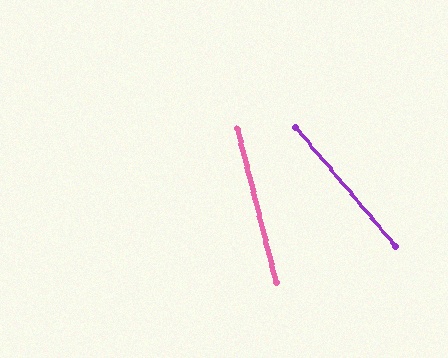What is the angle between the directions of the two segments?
Approximately 26 degrees.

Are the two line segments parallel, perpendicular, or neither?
Neither parallel nor perpendicular — they differ by about 26°.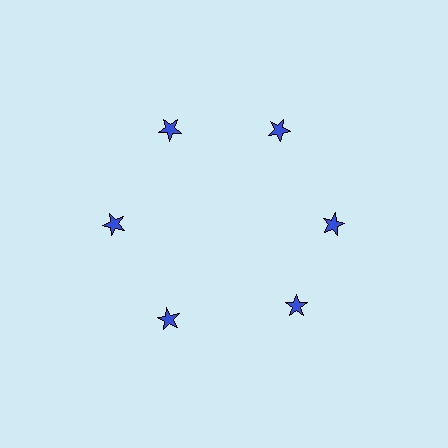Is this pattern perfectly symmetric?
No. The 6 blue stars are arranged in a ring, but one element near the 5 o'clock position is rotated out of alignment along the ring, breaking the 6-fold rotational symmetry.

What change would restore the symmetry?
The symmetry would be restored by rotating it back into even spacing with its neighbors so that all 6 stars sit at equal angles and equal distance from the center.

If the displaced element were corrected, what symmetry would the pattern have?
It would have 6-fold rotational symmetry — the pattern would map onto itself every 60 degrees.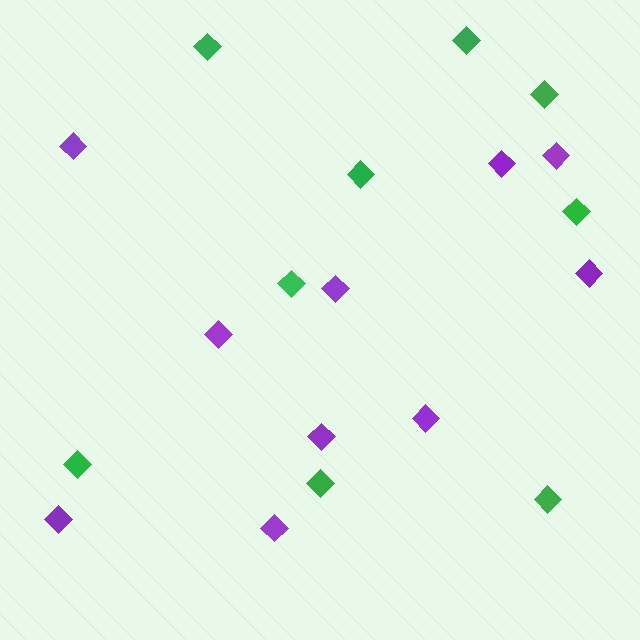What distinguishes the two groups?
There are 2 groups: one group of purple diamonds (10) and one group of green diamonds (9).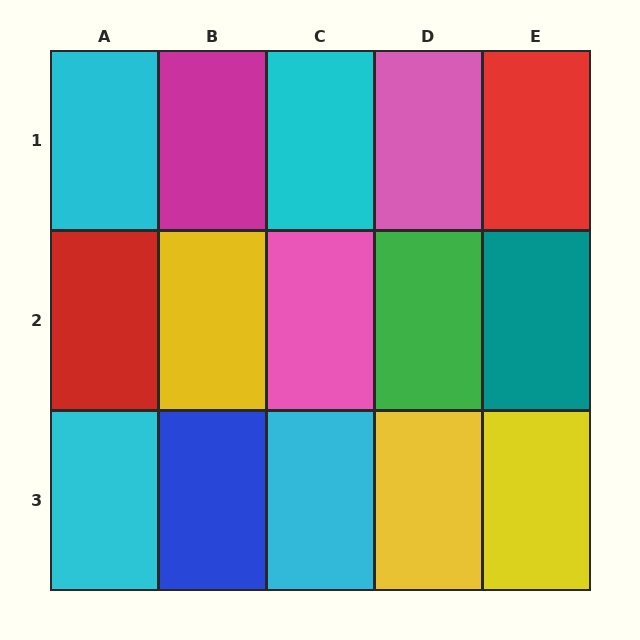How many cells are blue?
1 cell is blue.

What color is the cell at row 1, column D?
Pink.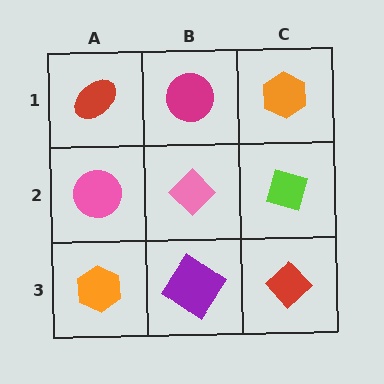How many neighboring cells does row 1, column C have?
2.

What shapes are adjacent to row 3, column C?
A lime diamond (row 2, column C), a purple diamond (row 3, column B).